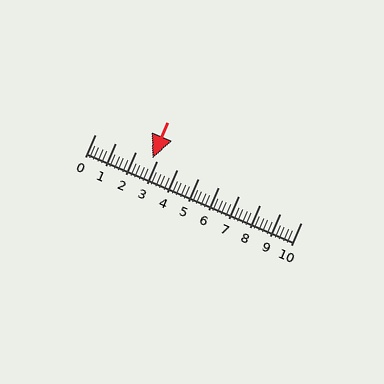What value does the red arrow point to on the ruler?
The red arrow points to approximately 2.8.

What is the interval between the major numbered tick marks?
The major tick marks are spaced 1 units apart.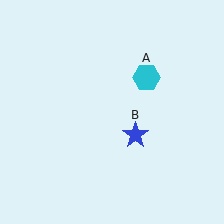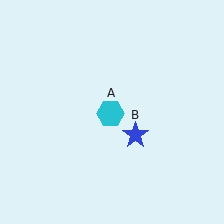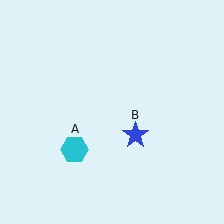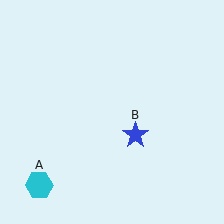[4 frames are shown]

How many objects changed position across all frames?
1 object changed position: cyan hexagon (object A).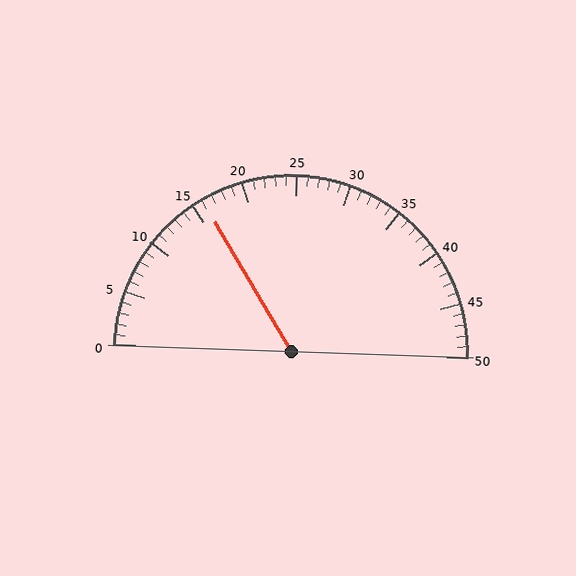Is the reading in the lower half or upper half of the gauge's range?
The reading is in the lower half of the range (0 to 50).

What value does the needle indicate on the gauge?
The needle indicates approximately 16.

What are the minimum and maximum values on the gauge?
The gauge ranges from 0 to 50.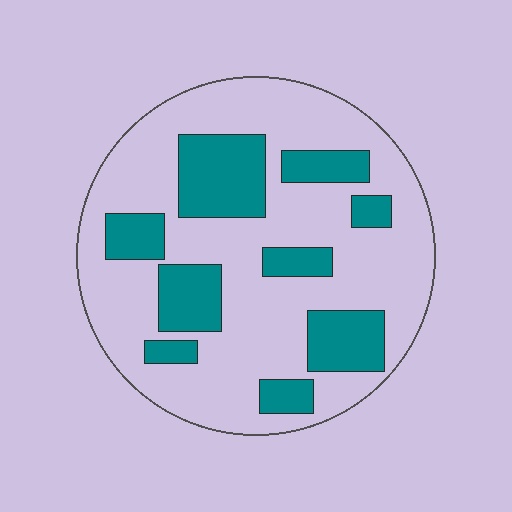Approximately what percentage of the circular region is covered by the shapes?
Approximately 30%.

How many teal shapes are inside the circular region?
9.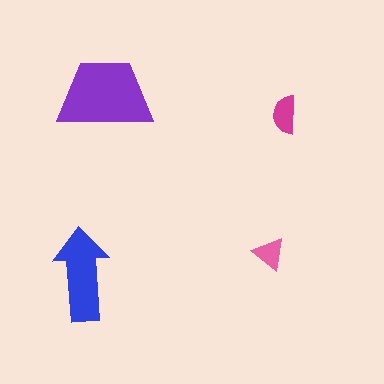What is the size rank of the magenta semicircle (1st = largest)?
3rd.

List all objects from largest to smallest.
The purple trapezoid, the blue arrow, the magenta semicircle, the pink triangle.